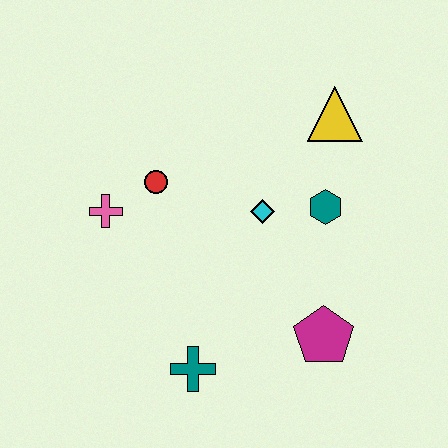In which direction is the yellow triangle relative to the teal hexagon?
The yellow triangle is above the teal hexagon.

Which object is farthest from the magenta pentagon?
The pink cross is farthest from the magenta pentagon.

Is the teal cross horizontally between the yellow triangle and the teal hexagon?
No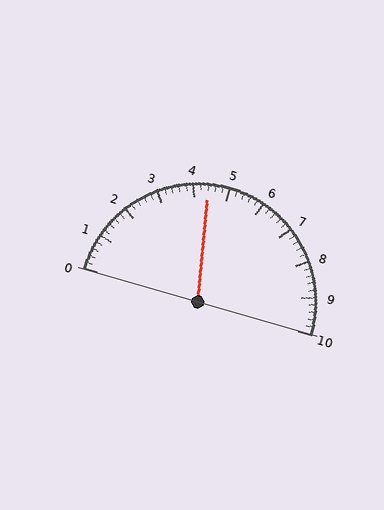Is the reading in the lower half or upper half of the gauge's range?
The reading is in the lower half of the range (0 to 10).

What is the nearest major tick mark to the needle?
The nearest major tick mark is 4.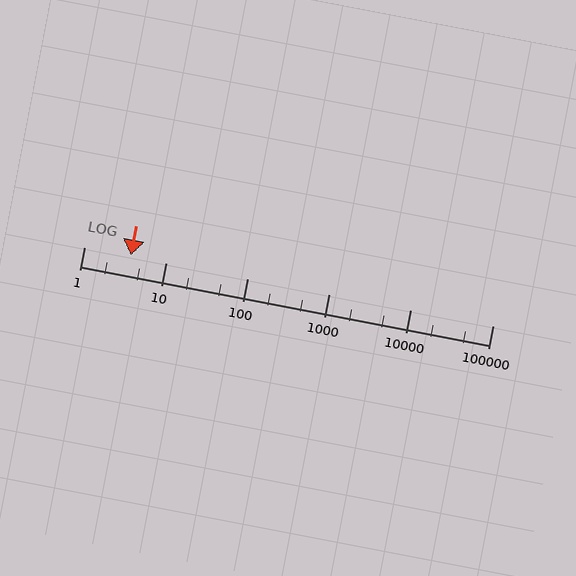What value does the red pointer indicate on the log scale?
The pointer indicates approximately 3.7.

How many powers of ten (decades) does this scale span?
The scale spans 5 decades, from 1 to 100000.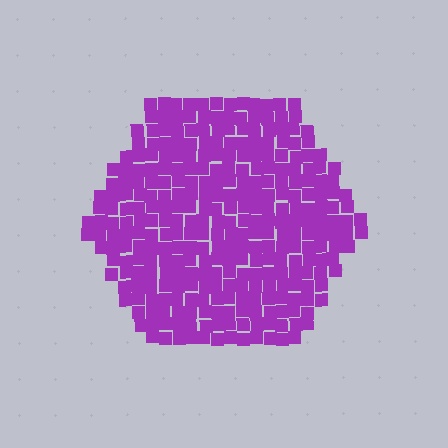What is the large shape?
The large shape is a hexagon.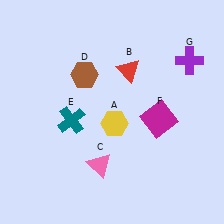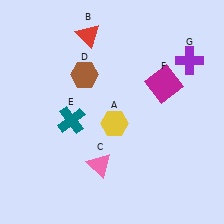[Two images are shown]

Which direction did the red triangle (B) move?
The red triangle (B) moved left.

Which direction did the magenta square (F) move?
The magenta square (F) moved up.